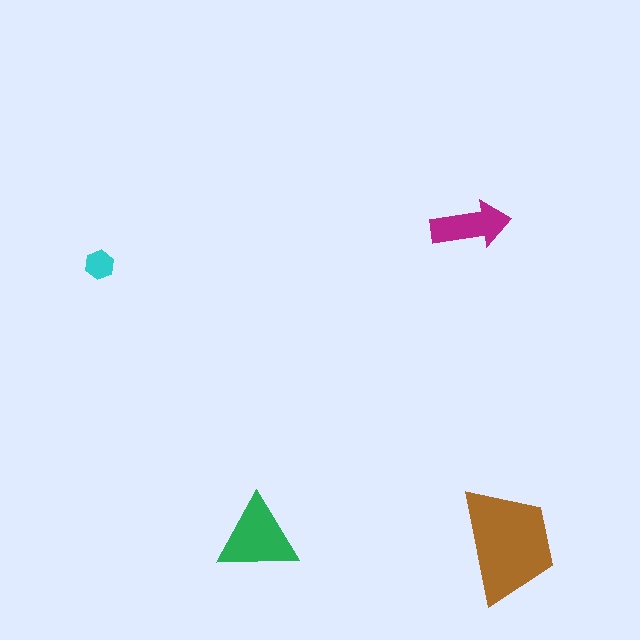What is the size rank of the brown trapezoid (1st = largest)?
1st.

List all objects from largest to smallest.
The brown trapezoid, the green triangle, the magenta arrow, the cyan hexagon.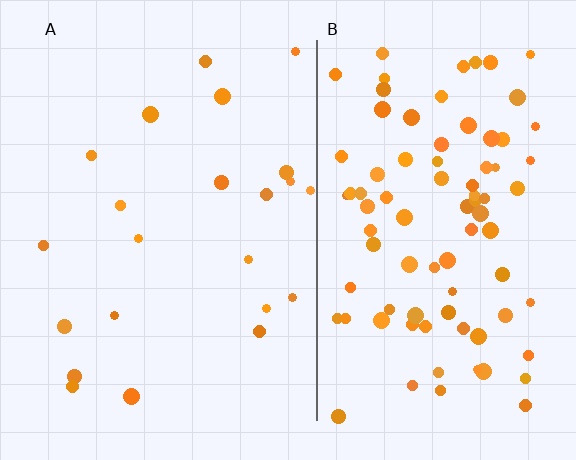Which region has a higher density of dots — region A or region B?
B (the right).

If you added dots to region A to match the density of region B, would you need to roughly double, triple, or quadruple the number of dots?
Approximately quadruple.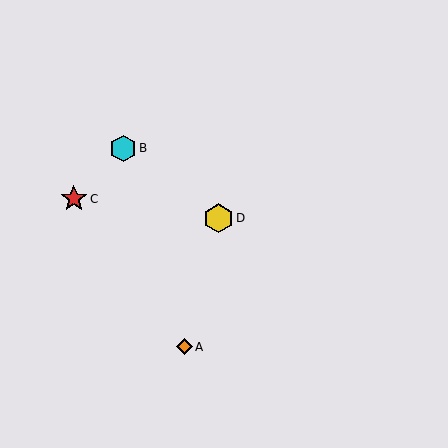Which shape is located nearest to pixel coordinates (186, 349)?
The orange diamond (labeled A) at (184, 347) is nearest to that location.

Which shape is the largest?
The yellow hexagon (labeled D) is the largest.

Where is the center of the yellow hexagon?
The center of the yellow hexagon is at (218, 218).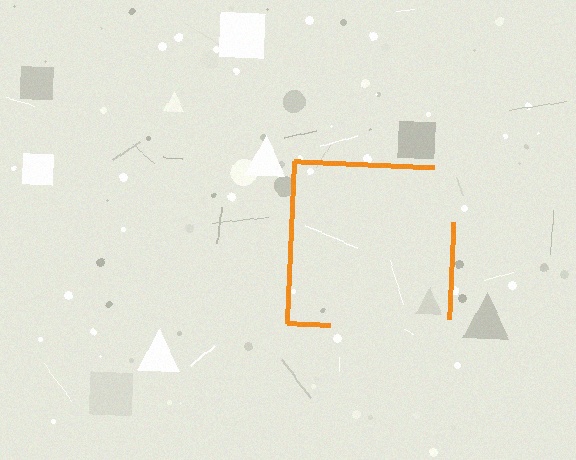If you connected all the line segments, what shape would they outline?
They would outline a square.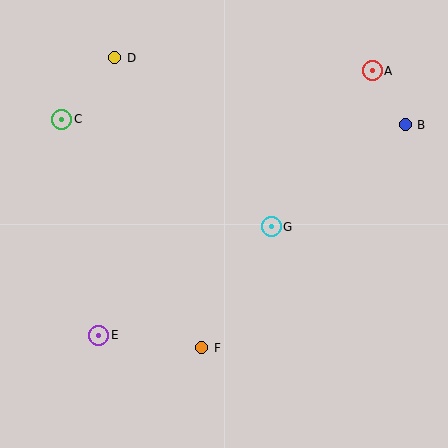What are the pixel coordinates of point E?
Point E is at (99, 335).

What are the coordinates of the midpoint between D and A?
The midpoint between D and A is at (244, 64).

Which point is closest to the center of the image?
Point G at (271, 227) is closest to the center.